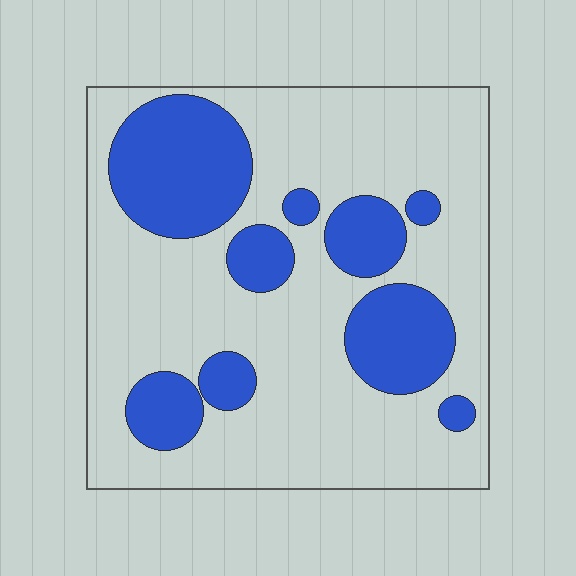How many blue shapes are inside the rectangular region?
9.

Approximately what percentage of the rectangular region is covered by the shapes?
Approximately 30%.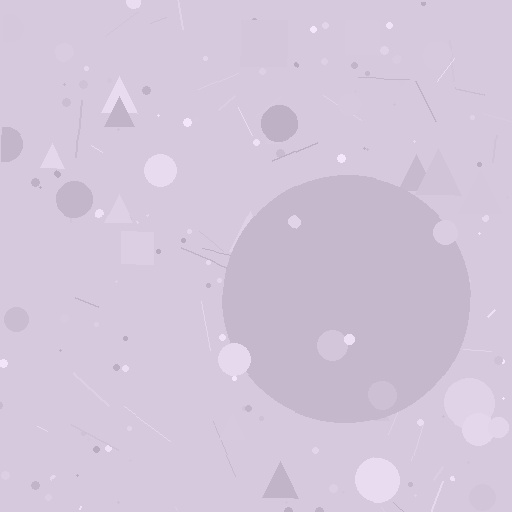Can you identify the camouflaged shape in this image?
The camouflaged shape is a circle.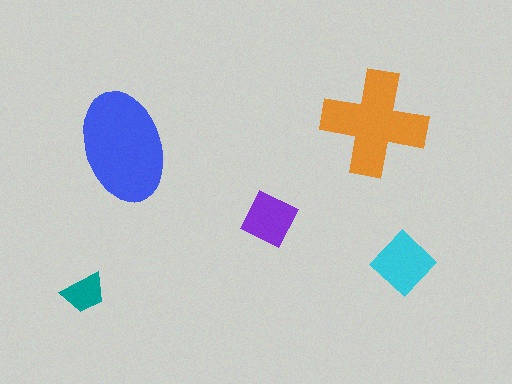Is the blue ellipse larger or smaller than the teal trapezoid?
Larger.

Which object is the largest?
The blue ellipse.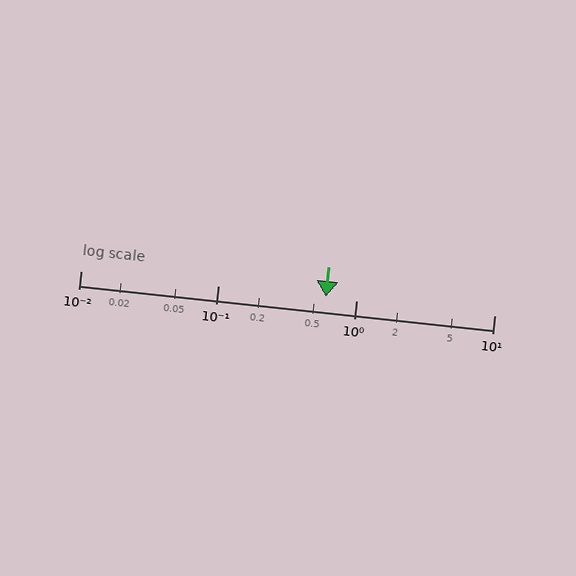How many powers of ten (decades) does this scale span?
The scale spans 3 decades, from 0.01 to 10.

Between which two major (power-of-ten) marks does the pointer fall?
The pointer is between 0.1 and 1.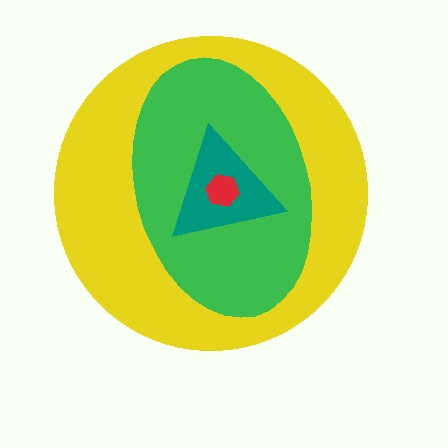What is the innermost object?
The red hexagon.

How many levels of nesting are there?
4.